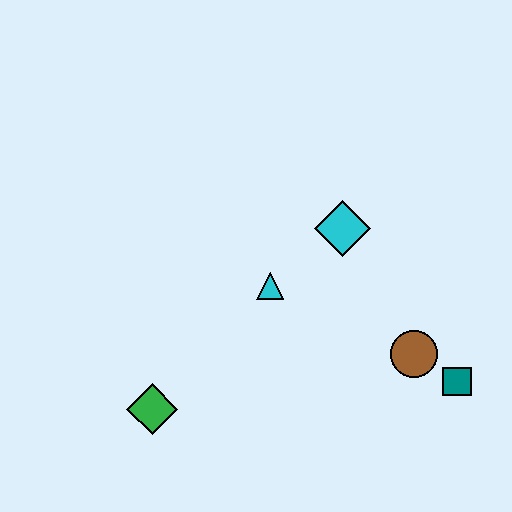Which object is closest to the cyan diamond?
The cyan triangle is closest to the cyan diamond.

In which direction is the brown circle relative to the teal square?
The brown circle is to the left of the teal square.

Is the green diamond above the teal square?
No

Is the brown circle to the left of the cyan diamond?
No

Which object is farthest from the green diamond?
The teal square is farthest from the green diamond.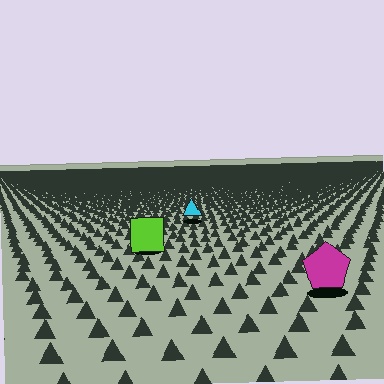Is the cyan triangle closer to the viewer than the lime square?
No. The lime square is closer — you can tell from the texture gradient: the ground texture is coarser near it.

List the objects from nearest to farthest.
From nearest to farthest: the magenta pentagon, the lime square, the cyan triangle.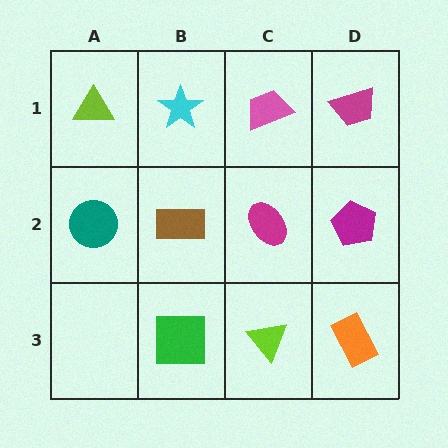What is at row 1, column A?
A lime triangle.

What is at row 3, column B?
A green square.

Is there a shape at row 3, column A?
No, that cell is empty.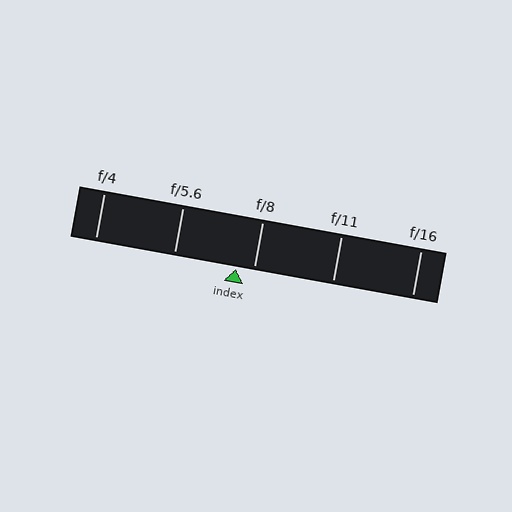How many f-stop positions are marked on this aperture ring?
There are 5 f-stop positions marked.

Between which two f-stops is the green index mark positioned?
The index mark is between f/5.6 and f/8.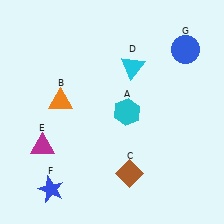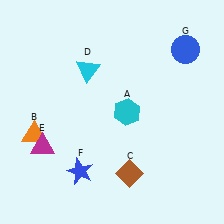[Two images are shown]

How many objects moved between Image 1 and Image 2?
3 objects moved between the two images.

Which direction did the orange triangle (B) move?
The orange triangle (B) moved down.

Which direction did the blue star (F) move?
The blue star (F) moved right.